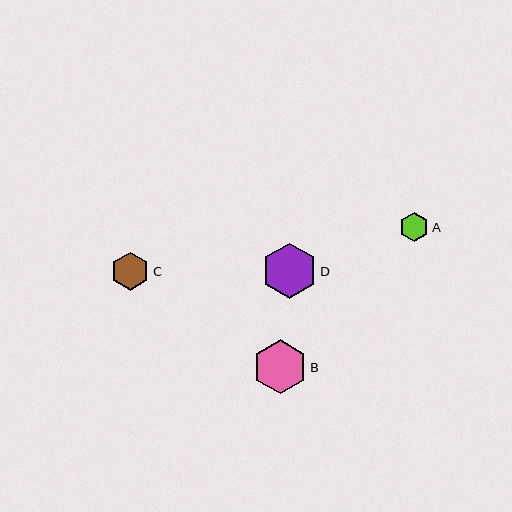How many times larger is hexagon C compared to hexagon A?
Hexagon C is approximately 1.3 times the size of hexagon A.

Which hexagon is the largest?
Hexagon D is the largest with a size of approximately 55 pixels.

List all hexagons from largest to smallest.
From largest to smallest: D, B, C, A.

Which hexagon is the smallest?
Hexagon A is the smallest with a size of approximately 30 pixels.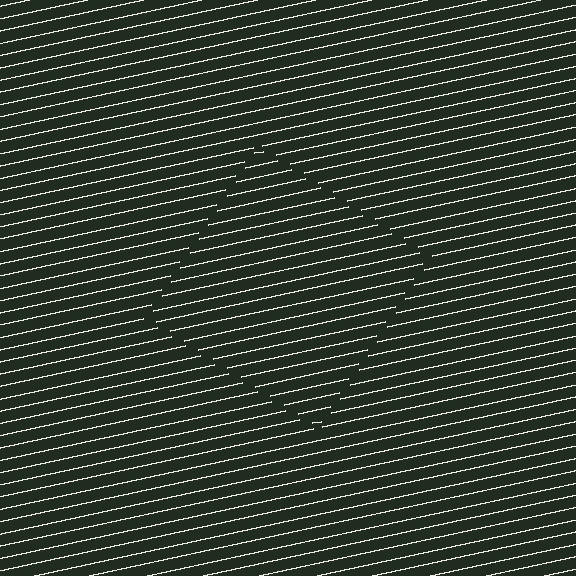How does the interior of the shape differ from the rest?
The interior of the shape contains the same grating, shifted by half a period — the contour is defined by the phase discontinuity where line-ends from the inner and outer gratings abut.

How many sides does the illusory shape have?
4 sides — the line-ends trace a square.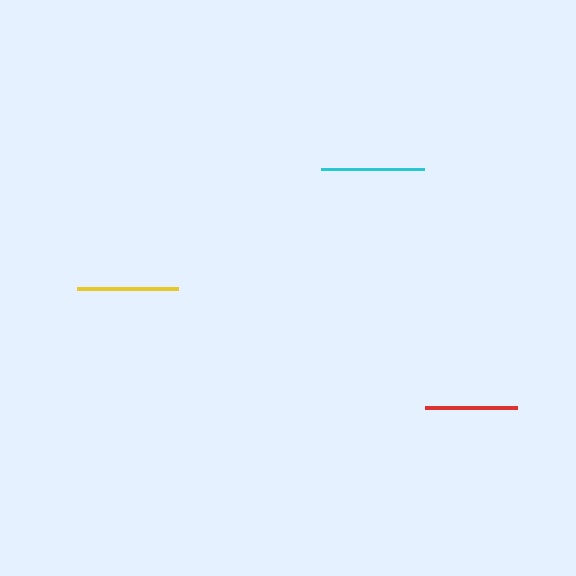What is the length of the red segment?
The red segment is approximately 92 pixels long.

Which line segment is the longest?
The cyan line is the longest at approximately 103 pixels.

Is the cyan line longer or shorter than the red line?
The cyan line is longer than the red line.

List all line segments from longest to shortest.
From longest to shortest: cyan, yellow, red.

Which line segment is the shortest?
The red line is the shortest at approximately 92 pixels.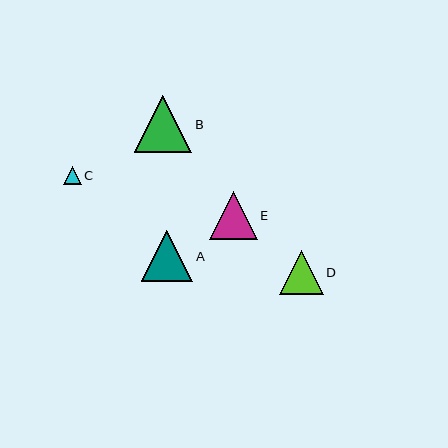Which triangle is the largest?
Triangle B is the largest with a size of approximately 57 pixels.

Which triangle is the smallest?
Triangle C is the smallest with a size of approximately 18 pixels.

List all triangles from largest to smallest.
From largest to smallest: B, A, E, D, C.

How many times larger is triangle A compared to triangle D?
Triangle A is approximately 1.2 times the size of triangle D.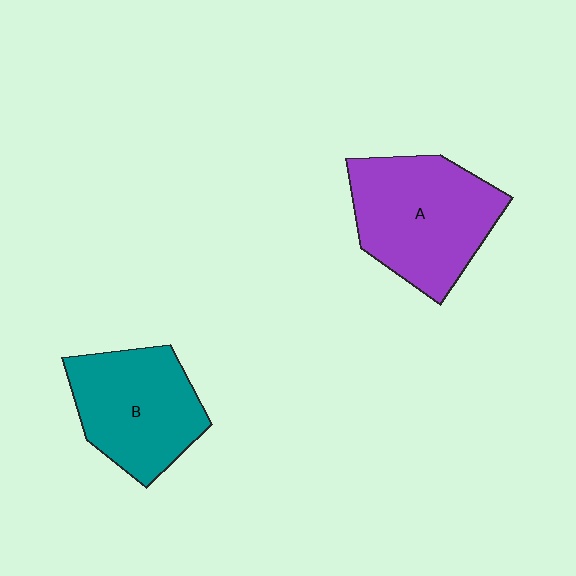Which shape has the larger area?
Shape A (purple).